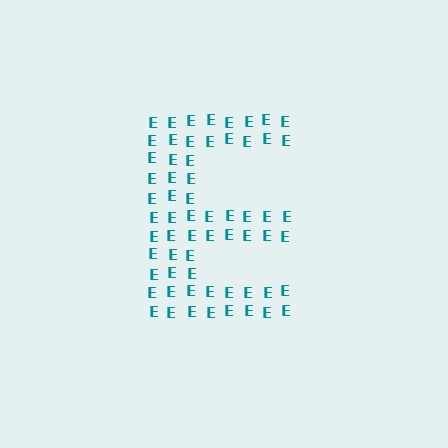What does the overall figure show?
The overall figure shows the letter E.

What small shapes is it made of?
It is made of small letter E's.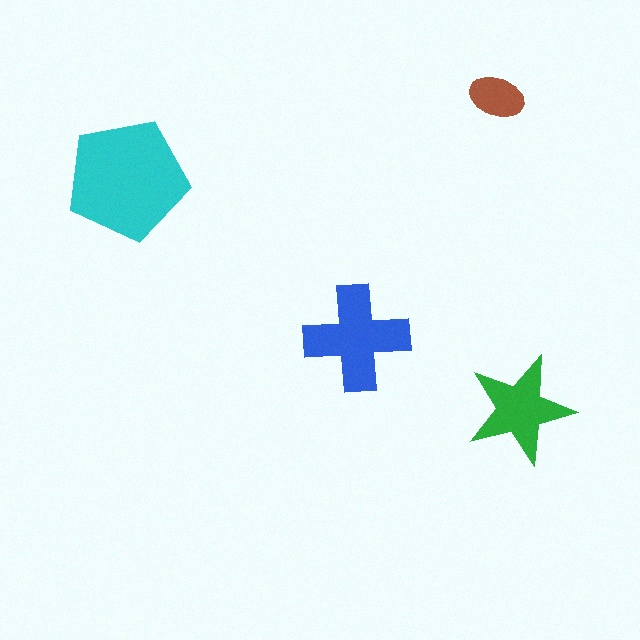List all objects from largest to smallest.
The cyan pentagon, the blue cross, the green star, the brown ellipse.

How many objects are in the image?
There are 4 objects in the image.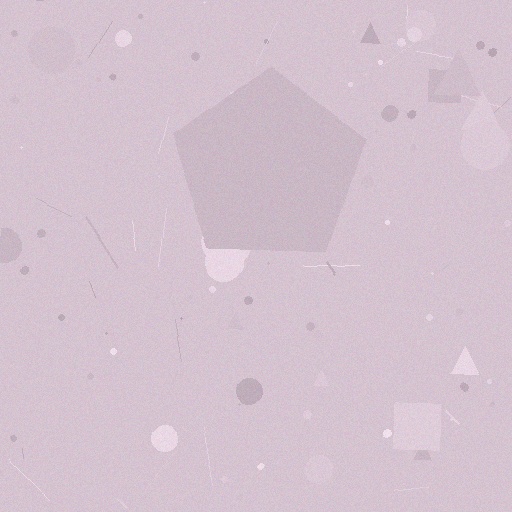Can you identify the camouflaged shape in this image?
The camouflaged shape is a pentagon.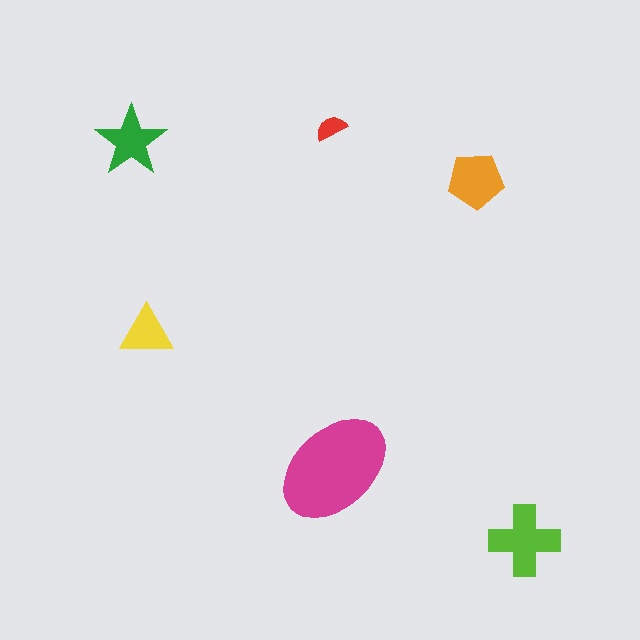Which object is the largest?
The magenta ellipse.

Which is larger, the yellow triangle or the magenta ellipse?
The magenta ellipse.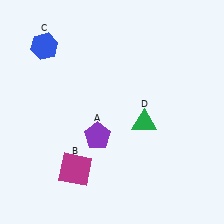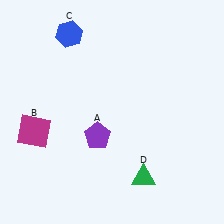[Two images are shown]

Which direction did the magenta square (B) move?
The magenta square (B) moved left.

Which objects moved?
The objects that moved are: the magenta square (B), the blue hexagon (C), the green triangle (D).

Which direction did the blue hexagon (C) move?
The blue hexagon (C) moved right.